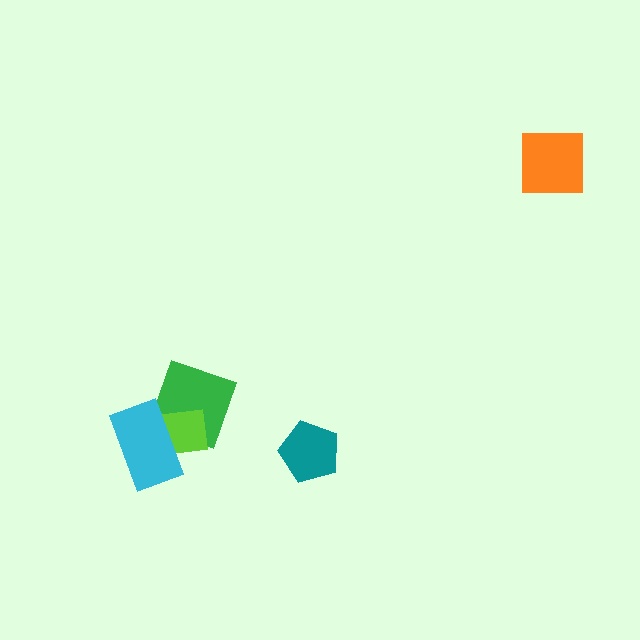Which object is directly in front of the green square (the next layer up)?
The lime square is directly in front of the green square.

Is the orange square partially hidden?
No, no other shape covers it.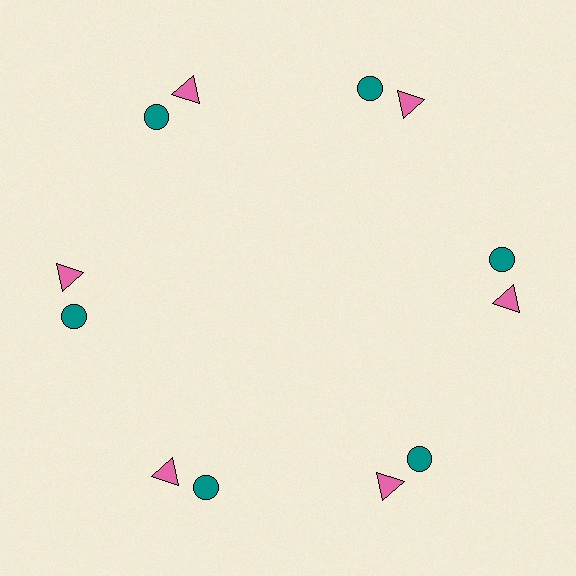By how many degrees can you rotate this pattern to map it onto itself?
The pattern maps onto itself every 60 degrees of rotation.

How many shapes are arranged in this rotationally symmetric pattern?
There are 12 shapes, arranged in 6 groups of 2.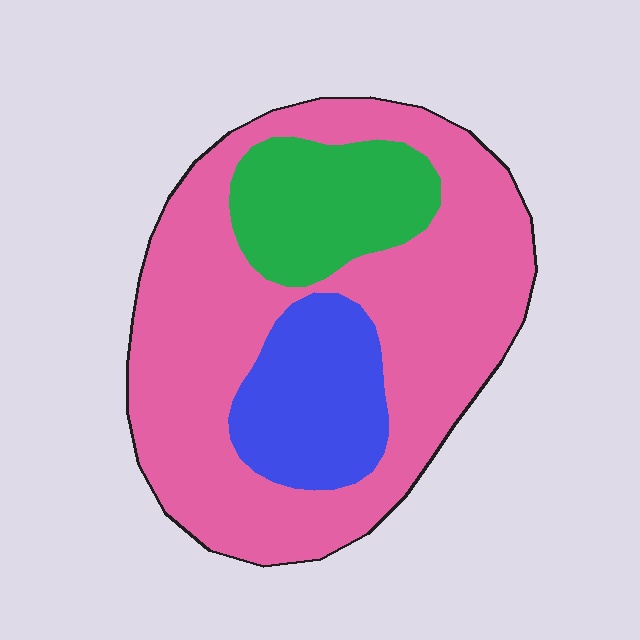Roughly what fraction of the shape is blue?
Blue covers about 15% of the shape.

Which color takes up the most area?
Pink, at roughly 65%.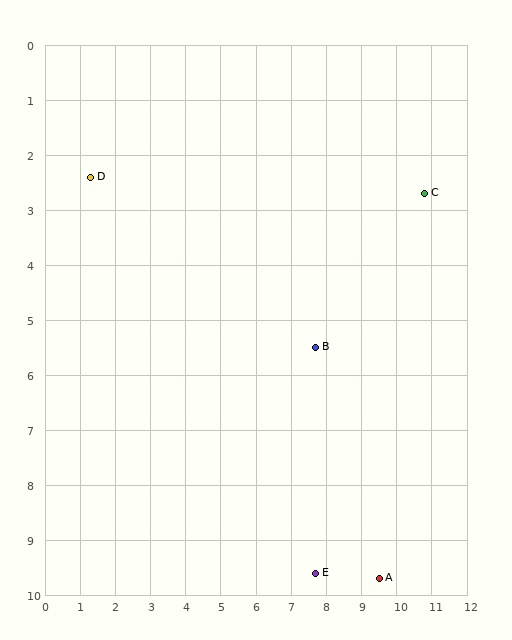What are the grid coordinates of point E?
Point E is at approximately (7.7, 9.6).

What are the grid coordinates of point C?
Point C is at approximately (10.8, 2.7).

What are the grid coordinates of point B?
Point B is at approximately (7.7, 5.5).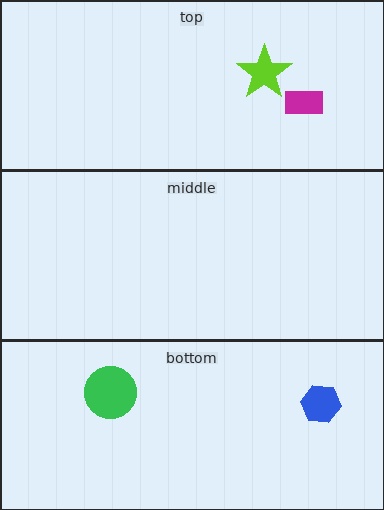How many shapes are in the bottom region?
2.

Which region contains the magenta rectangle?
The top region.